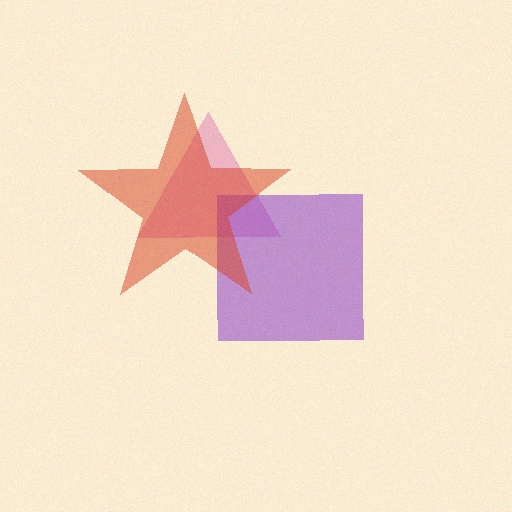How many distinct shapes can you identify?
There are 3 distinct shapes: a pink triangle, a purple square, a red star.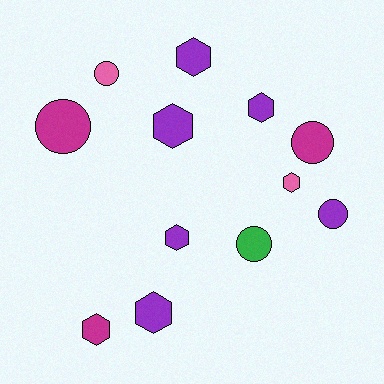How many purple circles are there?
There is 1 purple circle.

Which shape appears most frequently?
Hexagon, with 7 objects.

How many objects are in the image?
There are 12 objects.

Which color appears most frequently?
Purple, with 6 objects.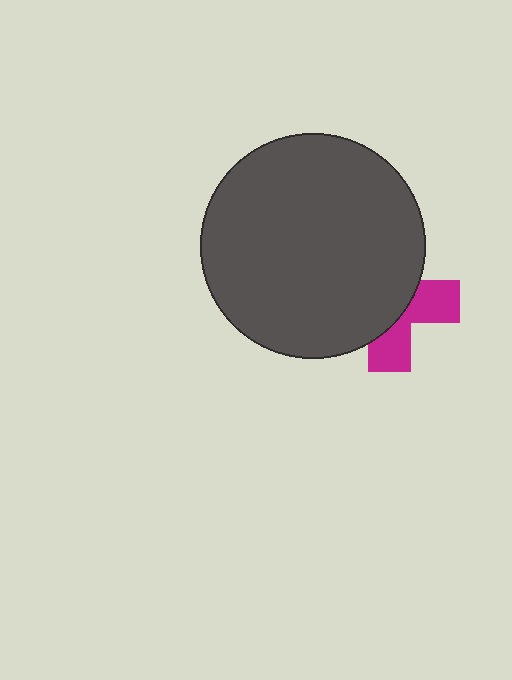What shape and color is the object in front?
The object in front is a dark gray circle.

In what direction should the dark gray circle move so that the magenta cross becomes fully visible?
The dark gray circle should move left. That is the shortest direction to clear the overlap and leave the magenta cross fully visible.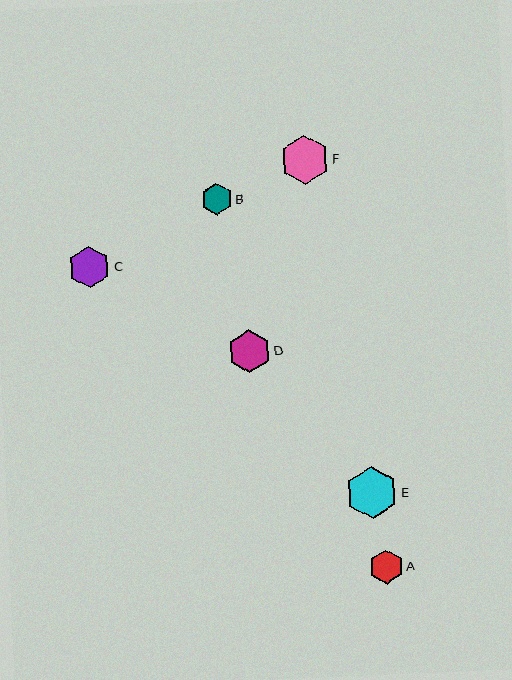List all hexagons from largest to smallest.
From largest to smallest: E, F, D, C, A, B.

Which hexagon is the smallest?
Hexagon B is the smallest with a size of approximately 31 pixels.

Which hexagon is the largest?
Hexagon E is the largest with a size of approximately 52 pixels.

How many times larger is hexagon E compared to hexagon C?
Hexagon E is approximately 1.2 times the size of hexagon C.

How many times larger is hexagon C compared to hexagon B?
Hexagon C is approximately 1.3 times the size of hexagon B.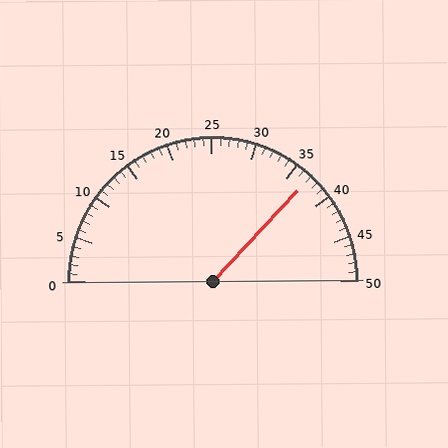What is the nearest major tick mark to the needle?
The nearest major tick mark is 35.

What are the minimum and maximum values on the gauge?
The gauge ranges from 0 to 50.